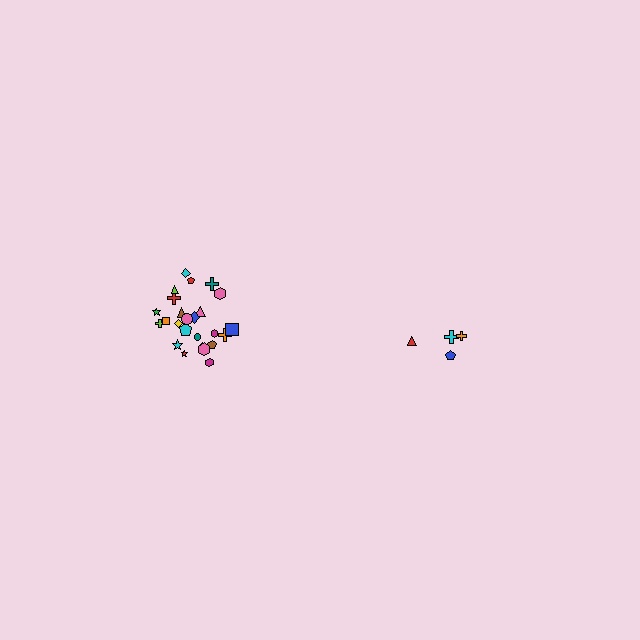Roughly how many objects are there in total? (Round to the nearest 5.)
Roughly 30 objects in total.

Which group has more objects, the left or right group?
The left group.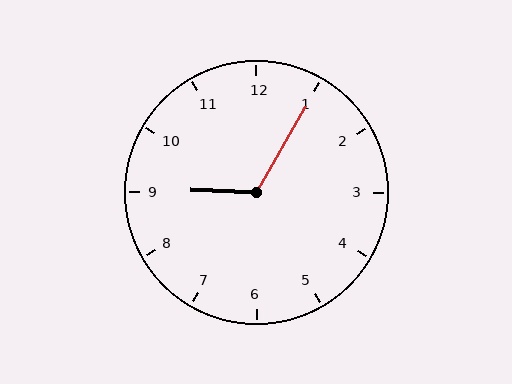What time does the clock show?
9:05.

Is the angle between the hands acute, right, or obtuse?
It is obtuse.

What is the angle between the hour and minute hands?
Approximately 118 degrees.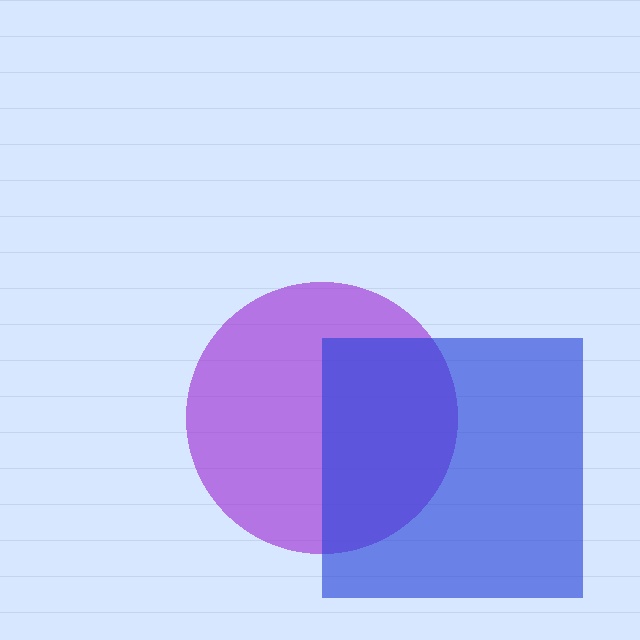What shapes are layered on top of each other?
The layered shapes are: a purple circle, a blue square.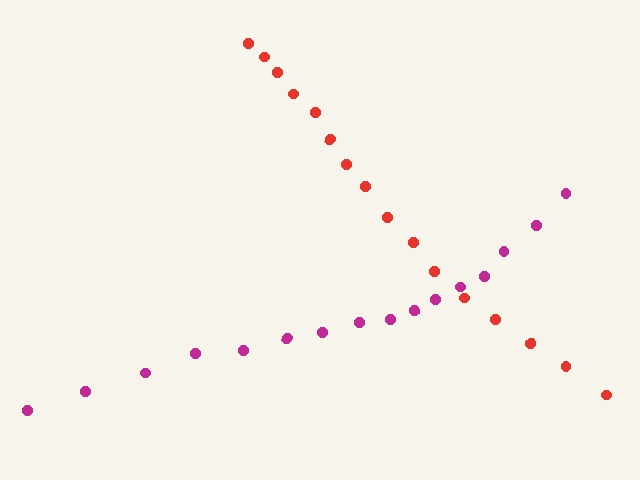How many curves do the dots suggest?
There are 2 distinct paths.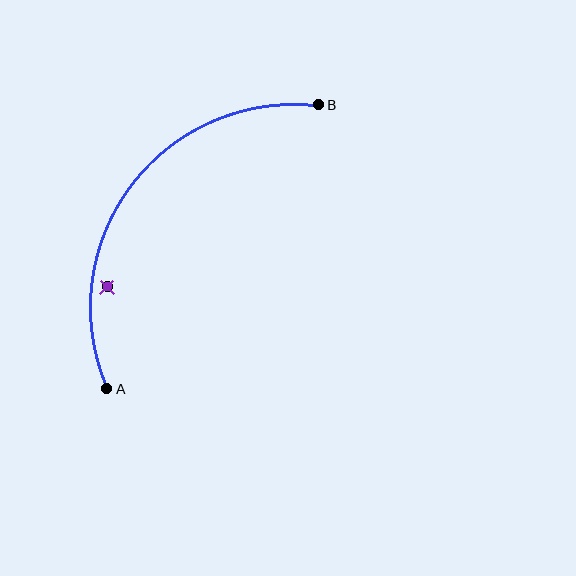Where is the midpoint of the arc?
The arc midpoint is the point on the curve farthest from the straight line joining A and B. It sits above and to the left of that line.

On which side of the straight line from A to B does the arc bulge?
The arc bulges above and to the left of the straight line connecting A and B.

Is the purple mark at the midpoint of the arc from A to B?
No — the purple mark does not lie on the arc at all. It sits slightly inside the curve.